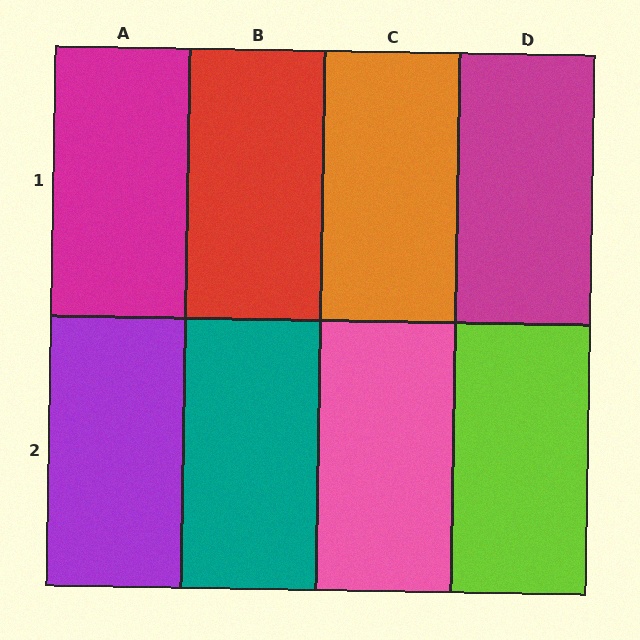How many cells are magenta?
2 cells are magenta.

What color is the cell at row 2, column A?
Purple.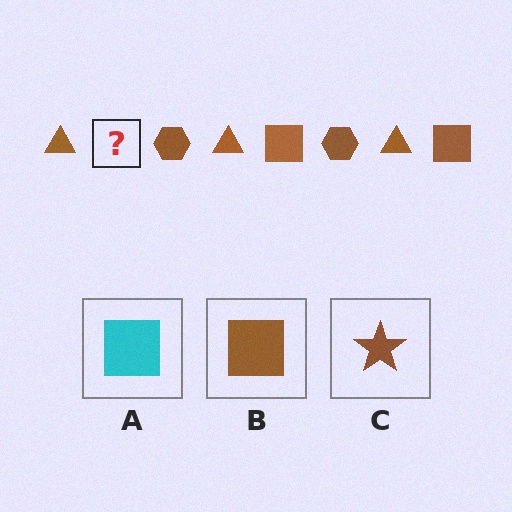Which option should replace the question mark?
Option B.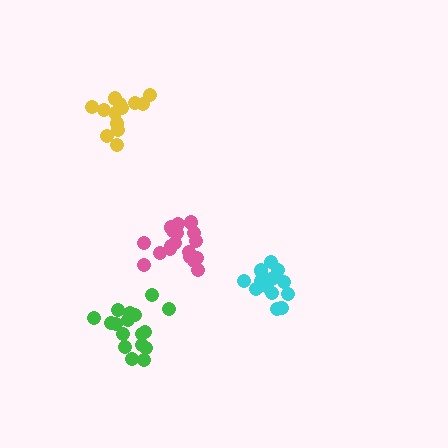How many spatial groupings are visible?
There are 4 spatial groupings.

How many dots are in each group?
Group 1: 18 dots, Group 2: 13 dots, Group 3: 19 dots, Group 4: 13 dots (63 total).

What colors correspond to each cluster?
The clusters are colored: green, yellow, pink, cyan.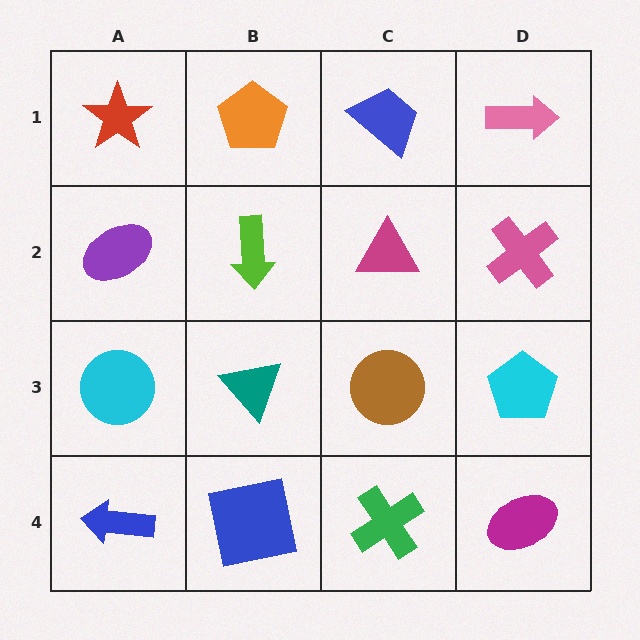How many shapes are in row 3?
4 shapes.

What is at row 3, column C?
A brown circle.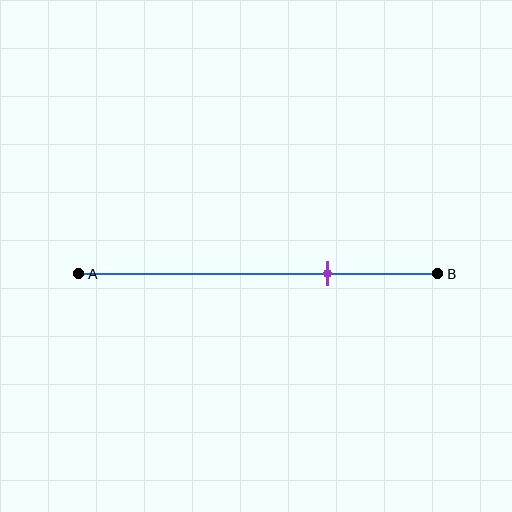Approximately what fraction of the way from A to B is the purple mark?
The purple mark is approximately 70% of the way from A to B.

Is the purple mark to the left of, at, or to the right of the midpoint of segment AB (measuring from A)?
The purple mark is to the right of the midpoint of segment AB.